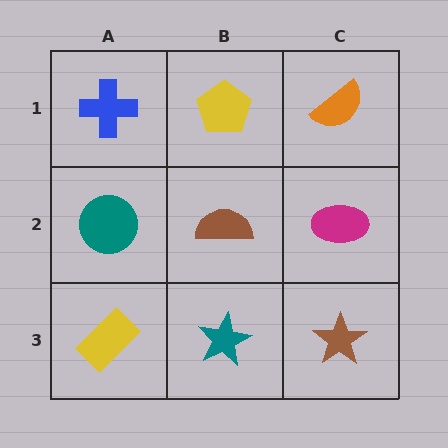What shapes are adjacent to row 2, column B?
A yellow pentagon (row 1, column B), a teal star (row 3, column B), a teal circle (row 2, column A), a magenta ellipse (row 2, column C).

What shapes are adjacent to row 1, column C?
A magenta ellipse (row 2, column C), a yellow pentagon (row 1, column B).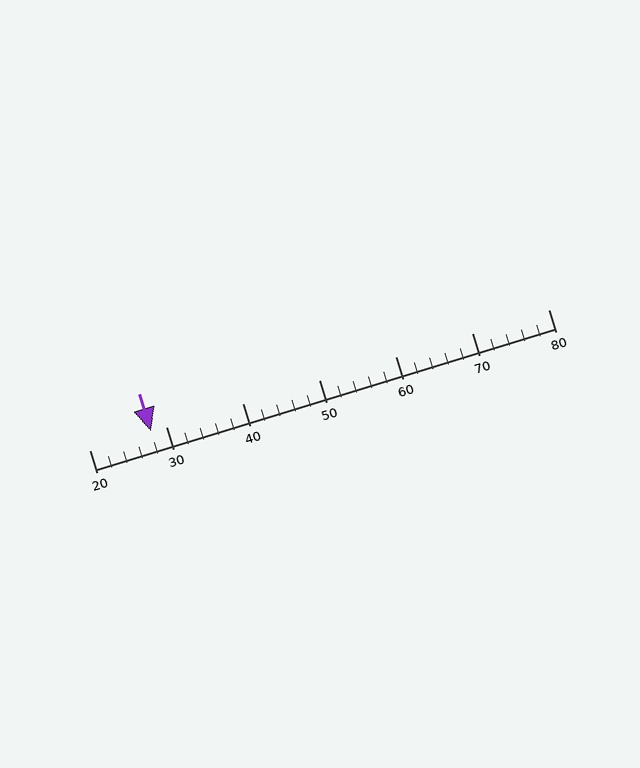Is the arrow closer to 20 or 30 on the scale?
The arrow is closer to 30.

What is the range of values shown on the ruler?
The ruler shows values from 20 to 80.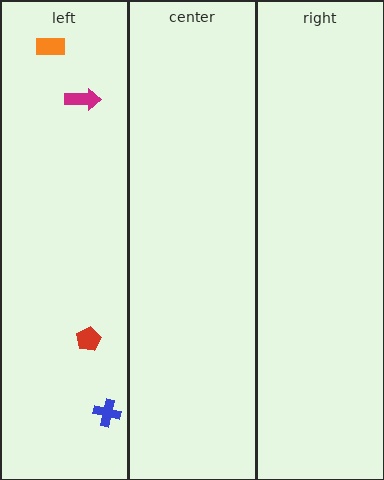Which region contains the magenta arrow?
The left region.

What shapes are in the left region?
The magenta arrow, the red pentagon, the blue cross, the orange rectangle.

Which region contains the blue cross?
The left region.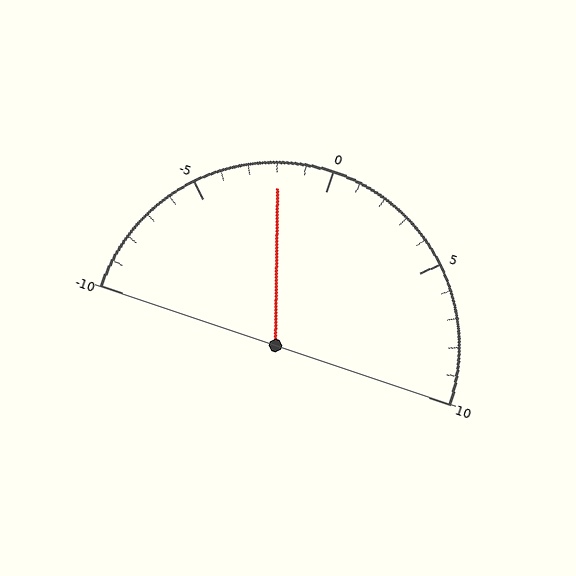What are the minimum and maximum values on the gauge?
The gauge ranges from -10 to 10.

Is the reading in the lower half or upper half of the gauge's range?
The reading is in the lower half of the range (-10 to 10).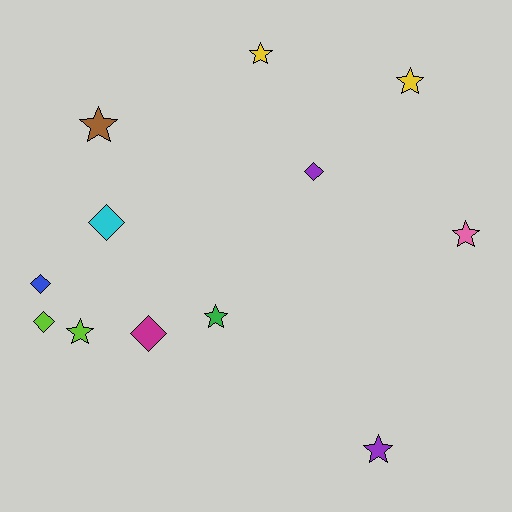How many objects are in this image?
There are 12 objects.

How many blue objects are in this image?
There is 1 blue object.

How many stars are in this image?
There are 7 stars.